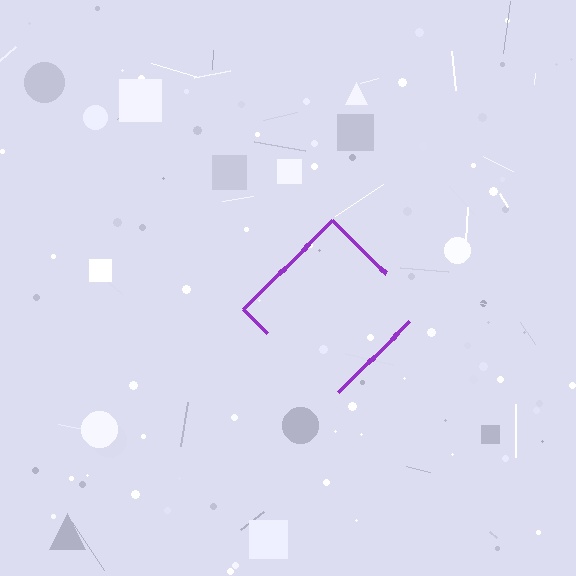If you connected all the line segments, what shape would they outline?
They would outline a diamond.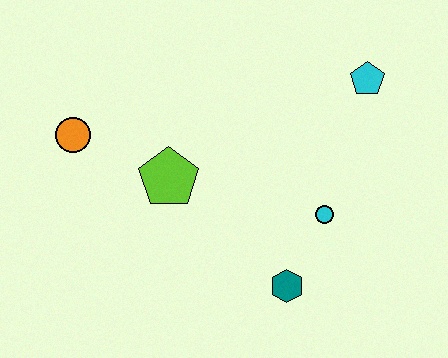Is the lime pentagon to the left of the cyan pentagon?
Yes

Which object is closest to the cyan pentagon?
The cyan circle is closest to the cyan pentagon.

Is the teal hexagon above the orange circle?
No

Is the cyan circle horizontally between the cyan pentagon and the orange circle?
Yes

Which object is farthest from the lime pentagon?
The cyan pentagon is farthest from the lime pentagon.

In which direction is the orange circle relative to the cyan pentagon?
The orange circle is to the left of the cyan pentagon.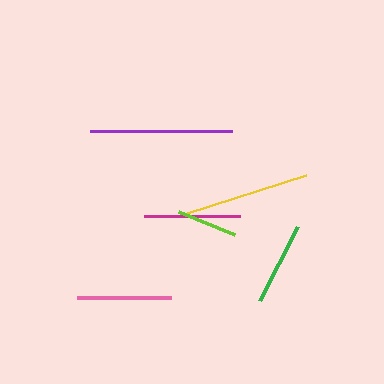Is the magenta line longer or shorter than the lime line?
The magenta line is longer than the lime line.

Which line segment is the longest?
The purple line is the longest at approximately 142 pixels.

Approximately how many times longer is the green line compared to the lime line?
The green line is approximately 1.4 times the length of the lime line.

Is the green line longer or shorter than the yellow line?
The yellow line is longer than the green line.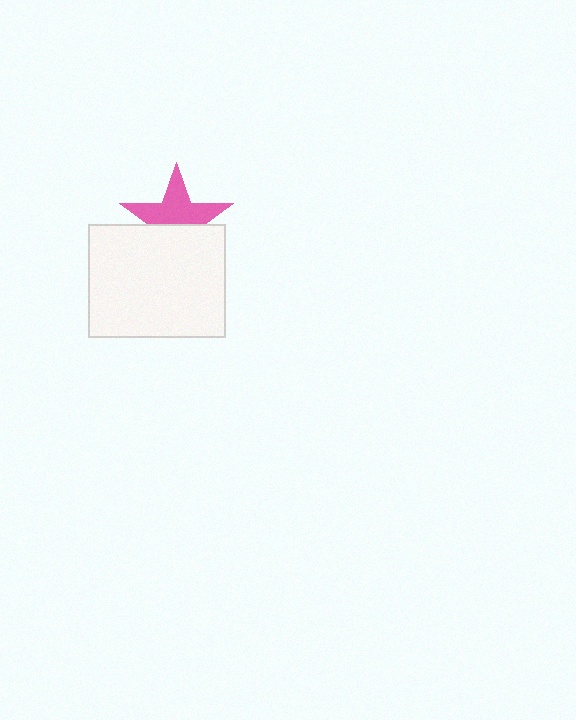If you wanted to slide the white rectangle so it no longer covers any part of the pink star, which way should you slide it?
Slide it down — that is the most direct way to separate the two shapes.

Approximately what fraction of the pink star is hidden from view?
Roughly 44% of the pink star is hidden behind the white rectangle.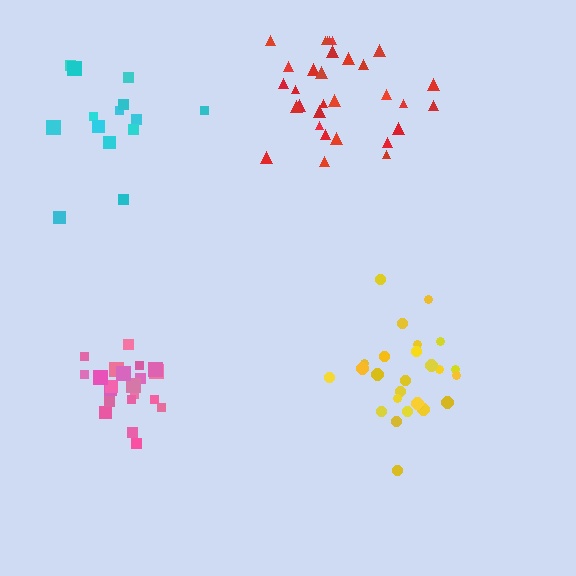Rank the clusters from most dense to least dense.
pink, yellow, red, cyan.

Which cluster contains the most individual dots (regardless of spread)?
Red (31).